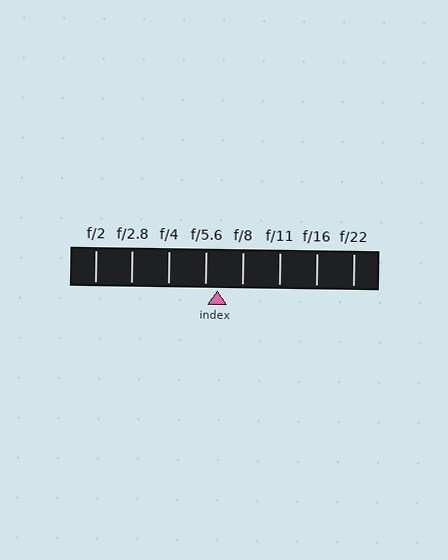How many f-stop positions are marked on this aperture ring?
There are 8 f-stop positions marked.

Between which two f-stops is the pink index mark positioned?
The index mark is between f/5.6 and f/8.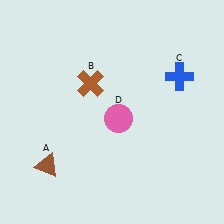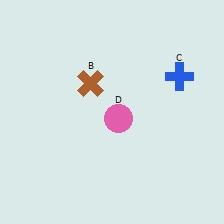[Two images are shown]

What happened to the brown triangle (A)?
The brown triangle (A) was removed in Image 2. It was in the bottom-left area of Image 1.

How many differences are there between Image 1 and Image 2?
There is 1 difference between the two images.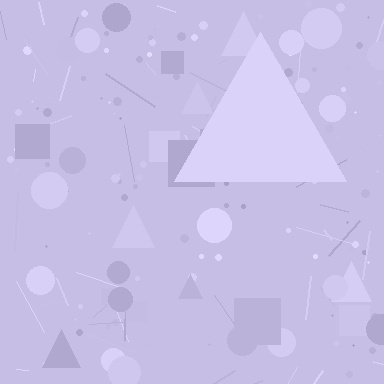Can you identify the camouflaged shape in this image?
The camouflaged shape is a triangle.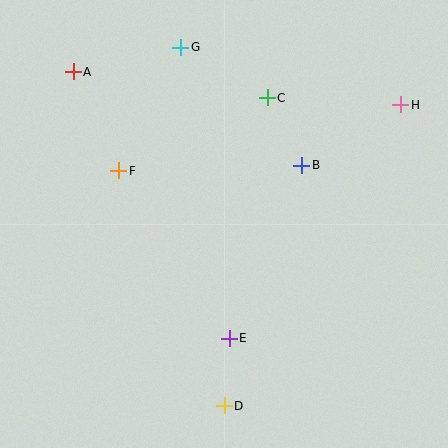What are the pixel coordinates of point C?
Point C is at (267, 98).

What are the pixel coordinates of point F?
Point F is at (119, 171).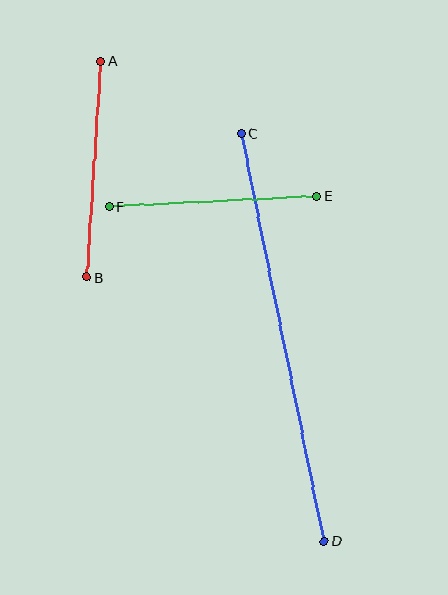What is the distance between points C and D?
The distance is approximately 416 pixels.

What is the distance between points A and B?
The distance is approximately 217 pixels.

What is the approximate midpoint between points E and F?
The midpoint is at approximately (213, 201) pixels.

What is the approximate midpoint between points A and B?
The midpoint is at approximately (94, 169) pixels.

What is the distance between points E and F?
The distance is approximately 208 pixels.